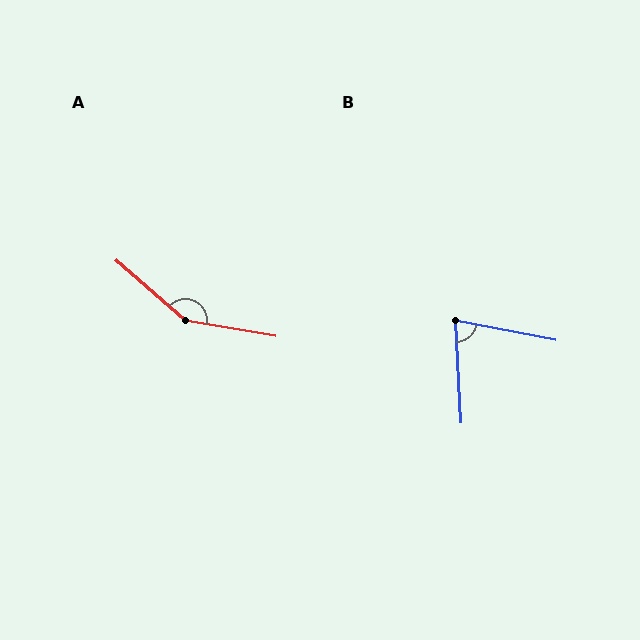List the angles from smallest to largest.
B (76°), A (149°).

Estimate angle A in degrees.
Approximately 149 degrees.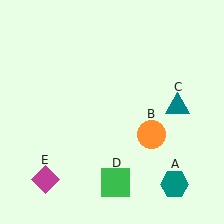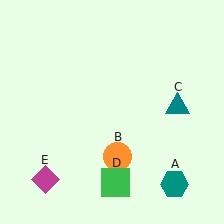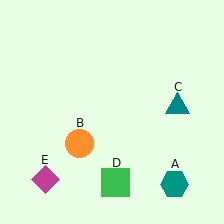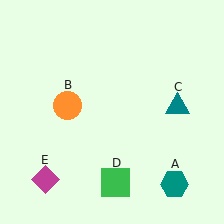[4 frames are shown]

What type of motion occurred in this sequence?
The orange circle (object B) rotated clockwise around the center of the scene.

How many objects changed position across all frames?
1 object changed position: orange circle (object B).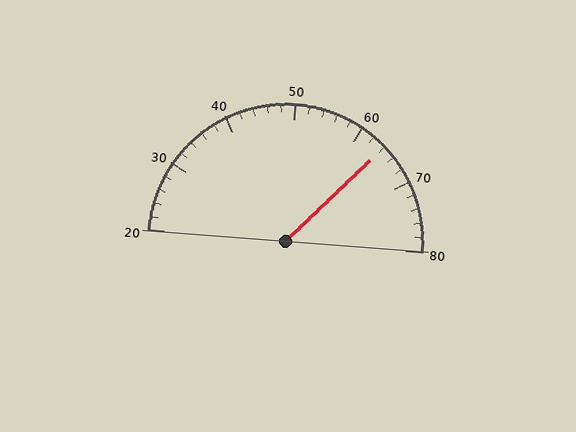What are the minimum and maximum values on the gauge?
The gauge ranges from 20 to 80.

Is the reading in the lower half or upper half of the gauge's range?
The reading is in the upper half of the range (20 to 80).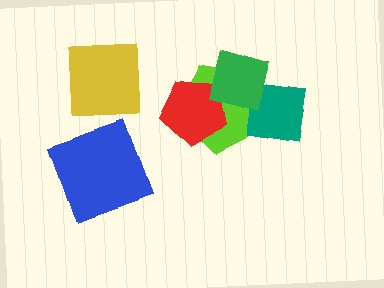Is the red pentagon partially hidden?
Yes, it is partially covered by another shape.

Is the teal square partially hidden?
Yes, it is partially covered by another shape.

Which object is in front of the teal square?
The green diamond is in front of the teal square.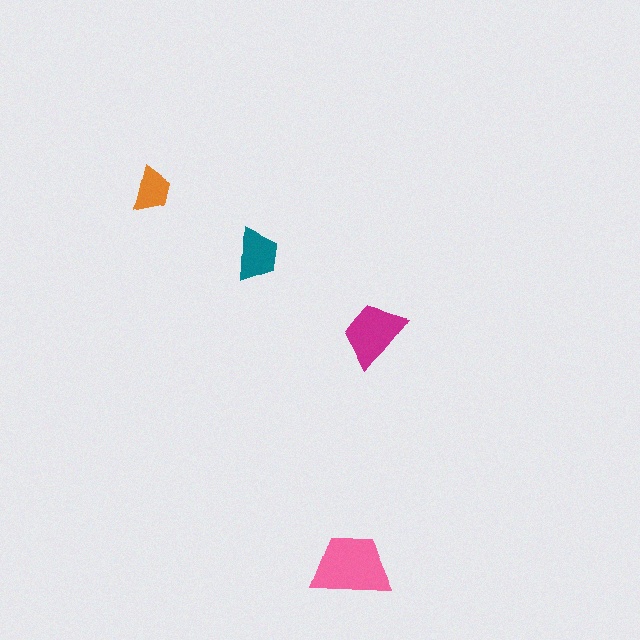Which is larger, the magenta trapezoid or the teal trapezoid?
The magenta one.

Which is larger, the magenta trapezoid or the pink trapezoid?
The pink one.